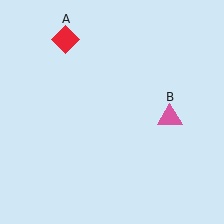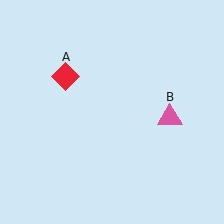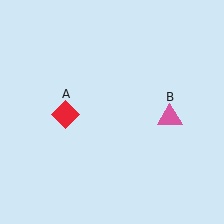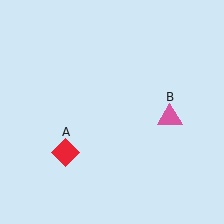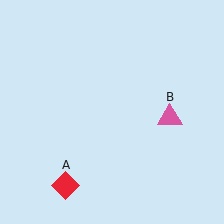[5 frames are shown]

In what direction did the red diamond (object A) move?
The red diamond (object A) moved down.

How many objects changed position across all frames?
1 object changed position: red diamond (object A).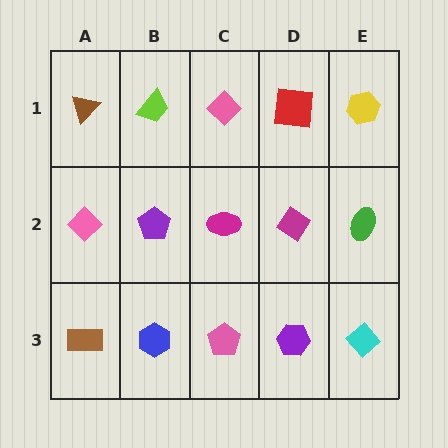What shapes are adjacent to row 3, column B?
A purple pentagon (row 2, column B), a brown rectangle (row 3, column A), a pink pentagon (row 3, column C).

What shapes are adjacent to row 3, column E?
A green ellipse (row 2, column E), a purple hexagon (row 3, column D).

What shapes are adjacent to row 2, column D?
A red square (row 1, column D), a purple hexagon (row 3, column D), a magenta ellipse (row 2, column C), a green ellipse (row 2, column E).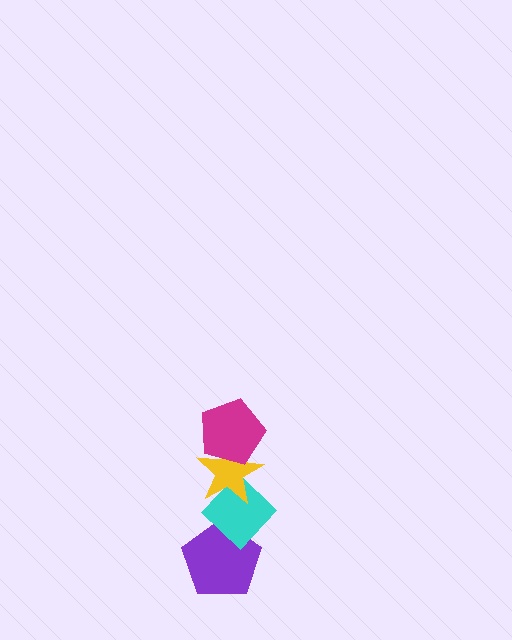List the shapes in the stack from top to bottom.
From top to bottom: the magenta pentagon, the yellow star, the cyan diamond, the purple pentagon.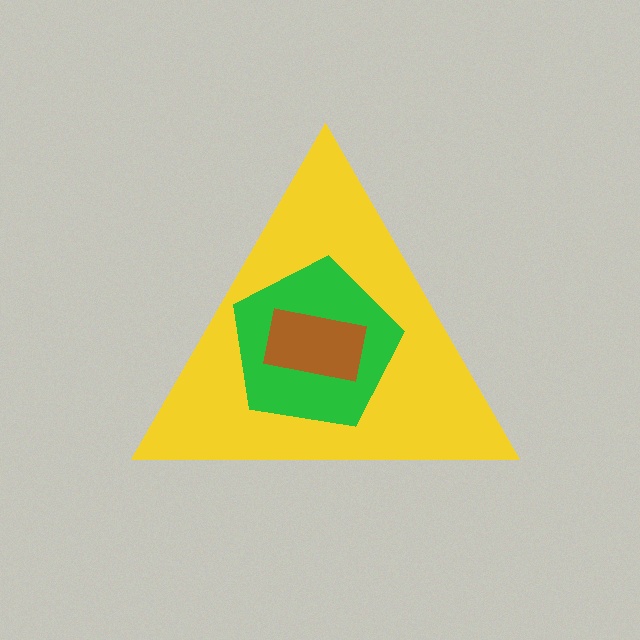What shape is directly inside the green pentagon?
The brown rectangle.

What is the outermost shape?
The yellow triangle.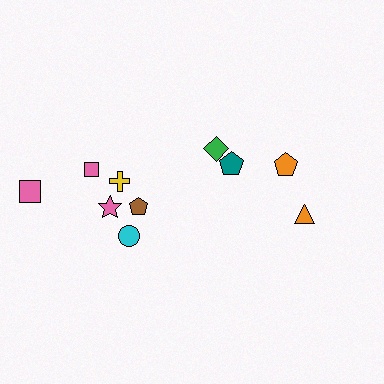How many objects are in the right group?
There are 4 objects.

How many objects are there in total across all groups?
There are 10 objects.